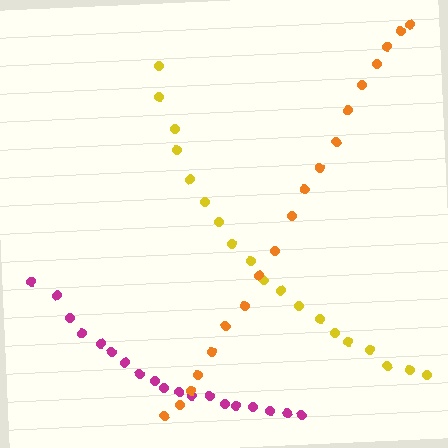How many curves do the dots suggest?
There are 3 distinct paths.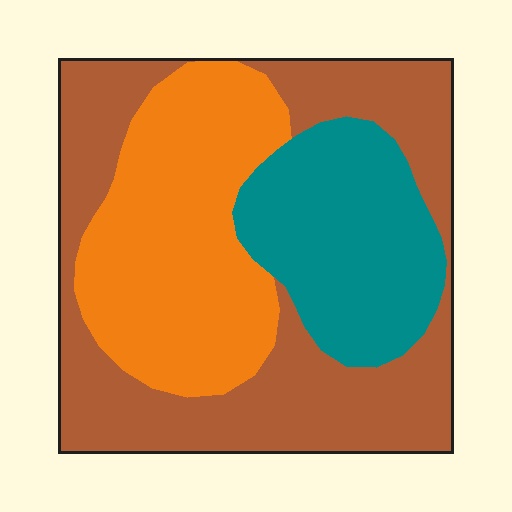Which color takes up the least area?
Teal, at roughly 25%.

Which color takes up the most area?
Brown, at roughly 45%.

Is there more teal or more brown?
Brown.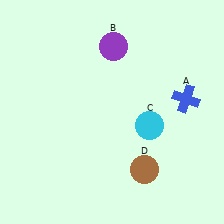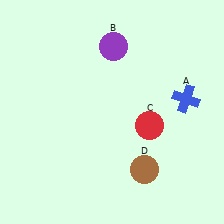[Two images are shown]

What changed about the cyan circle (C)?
In Image 1, C is cyan. In Image 2, it changed to red.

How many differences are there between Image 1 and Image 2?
There is 1 difference between the two images.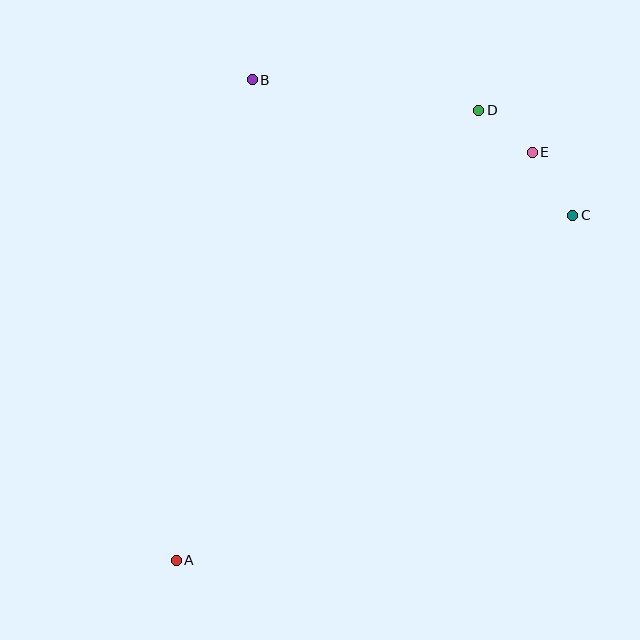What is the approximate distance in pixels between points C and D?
The distance between C and D is approximately 141 pixels.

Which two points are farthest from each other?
Points A and D are farthest from each other.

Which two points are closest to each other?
Points D and E are closest to each other.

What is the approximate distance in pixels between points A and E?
The distance between A and E is approximately 542 pixels.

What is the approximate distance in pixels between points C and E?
The distance between C and E is approximately 75 pixels.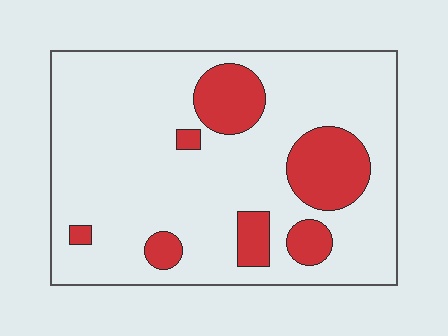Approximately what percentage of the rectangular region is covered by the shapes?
Approximately 20%.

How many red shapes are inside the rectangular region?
7.